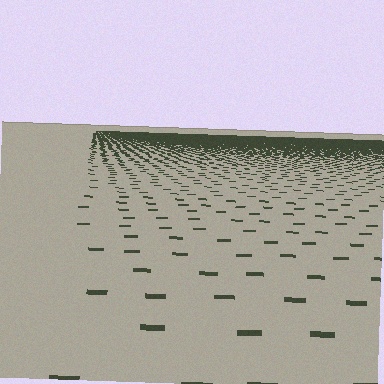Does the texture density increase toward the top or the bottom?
Density increases toward the top.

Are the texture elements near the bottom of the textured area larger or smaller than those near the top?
Larger. Near the bottom, elements are closer to the viewer and appear at a bigger on-screen size.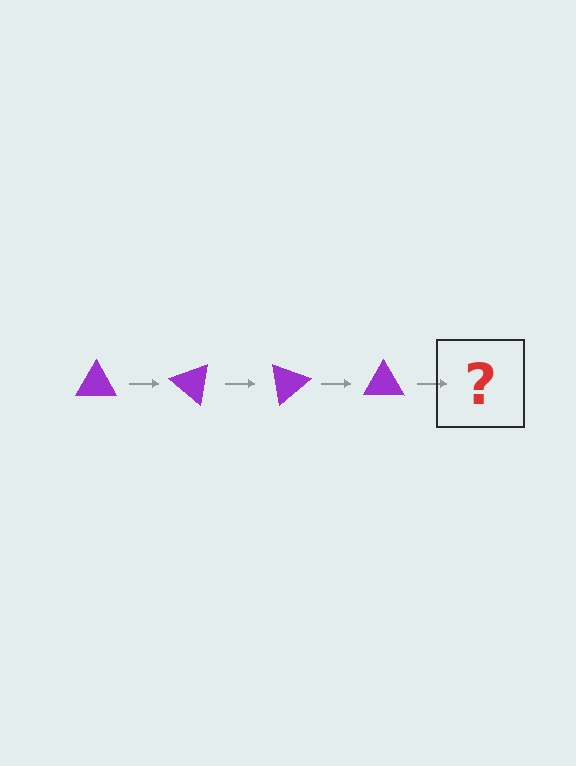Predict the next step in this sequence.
The next step is a purple triangle rotated 160 degrees.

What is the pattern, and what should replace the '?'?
The pattern is that the triangle rotates 40 degrees each step. The '?' should be a purple triangle rotated 160 degrees.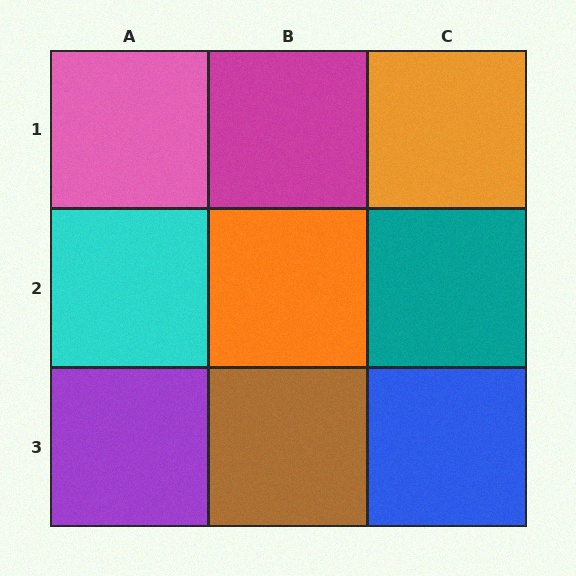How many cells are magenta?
1 cell is magenta.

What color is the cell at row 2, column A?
Cyan.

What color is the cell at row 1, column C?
Orange.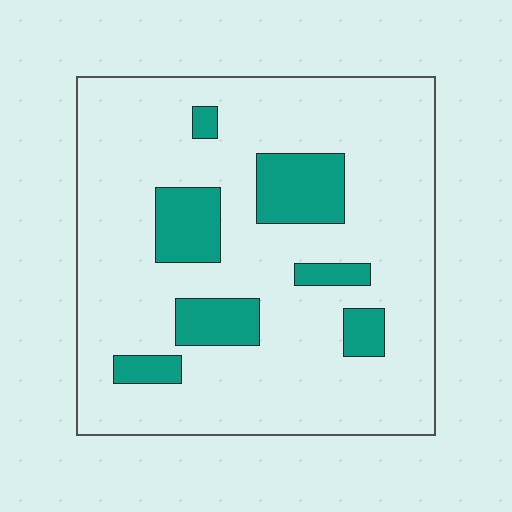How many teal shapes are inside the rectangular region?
7.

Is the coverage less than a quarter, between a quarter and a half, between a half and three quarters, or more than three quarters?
Less than a quarter.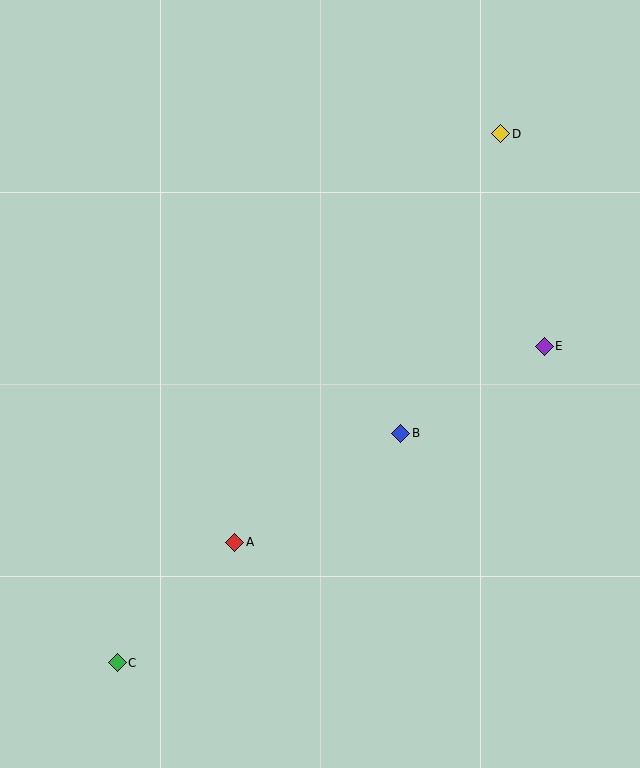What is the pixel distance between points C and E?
The distance between C and E is 531 pixels.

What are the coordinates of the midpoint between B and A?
The midpoint between B and A is at (318, 488).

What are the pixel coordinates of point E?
Point E is at (544, 346).